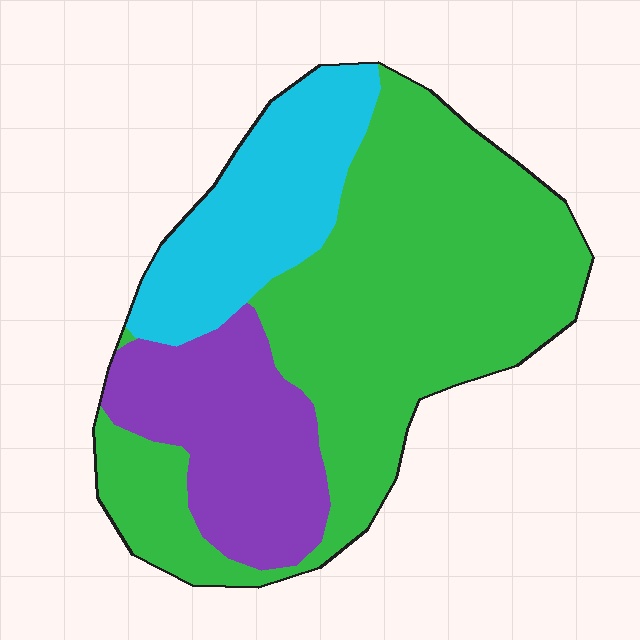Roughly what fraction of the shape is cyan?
Cyan takes up about one fifth (1/5) of the shape.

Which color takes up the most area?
Green, at roughly 55%.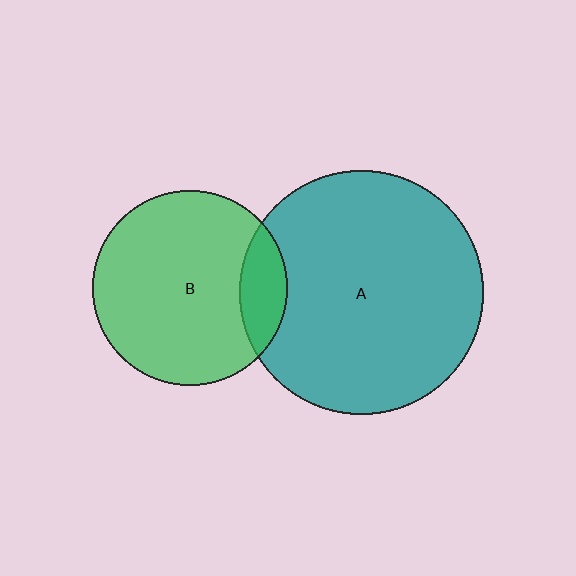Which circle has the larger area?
Circle A (teal).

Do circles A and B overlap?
Yes.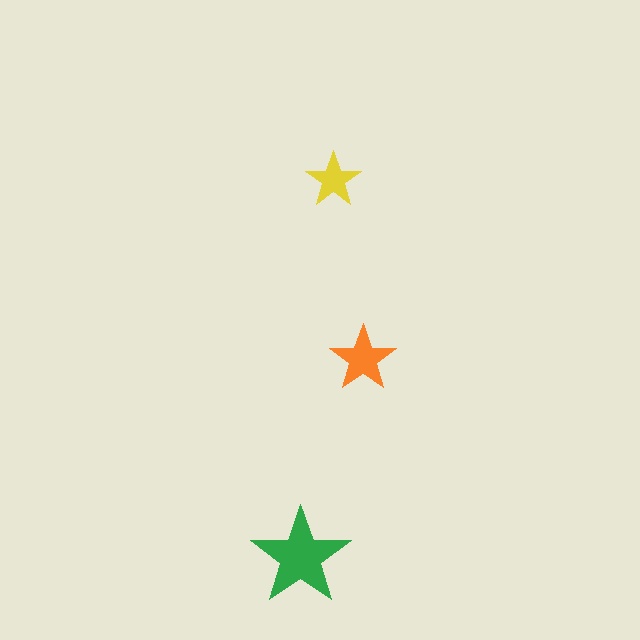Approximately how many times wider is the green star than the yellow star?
About 2 times wider.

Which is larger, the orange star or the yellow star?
The orange one.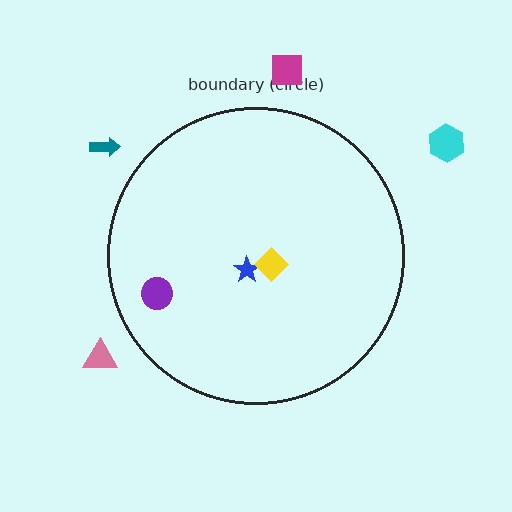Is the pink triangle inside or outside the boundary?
Outside.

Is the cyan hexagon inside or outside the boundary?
Outside.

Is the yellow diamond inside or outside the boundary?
Inside.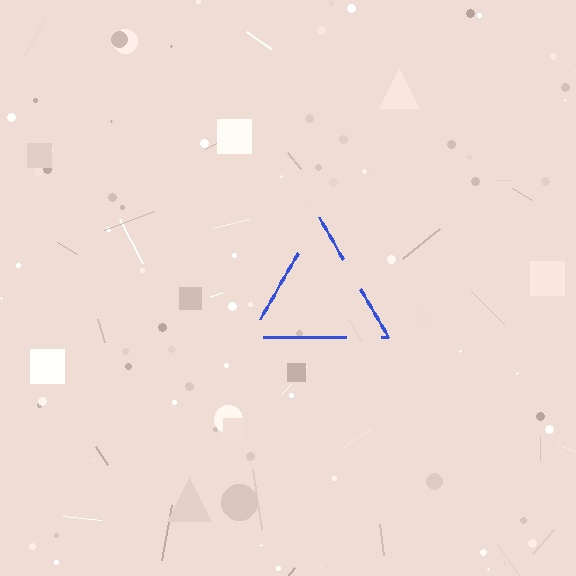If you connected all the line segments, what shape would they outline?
They would outline a triangle.